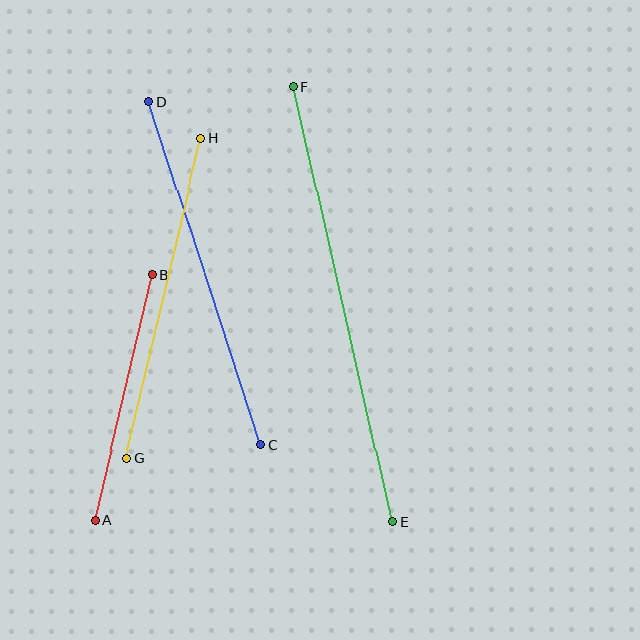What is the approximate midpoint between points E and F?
The midpoint is at approximately (343, 304) pixels.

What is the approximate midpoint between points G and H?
The midpoint is at approximately (164, 298) pixels.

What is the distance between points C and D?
The distance is approximately 361 pixels.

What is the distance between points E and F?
The distance is approximately 446 pixels.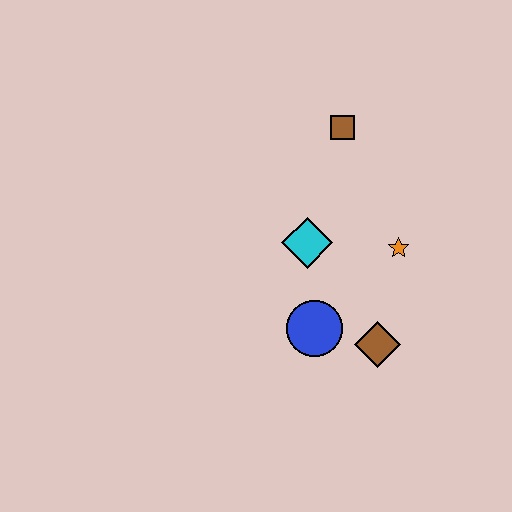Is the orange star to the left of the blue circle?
No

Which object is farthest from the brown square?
The brown diamond is farthest from the brown square.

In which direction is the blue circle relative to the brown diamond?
The blue circle is to the left of the brown diamond.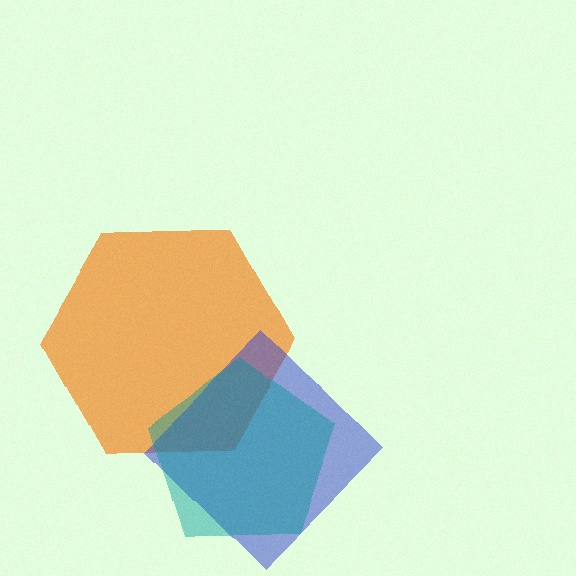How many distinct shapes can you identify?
There are 3 distinct shapes: an orange hexagon, a blue diamond, a teal pentagon.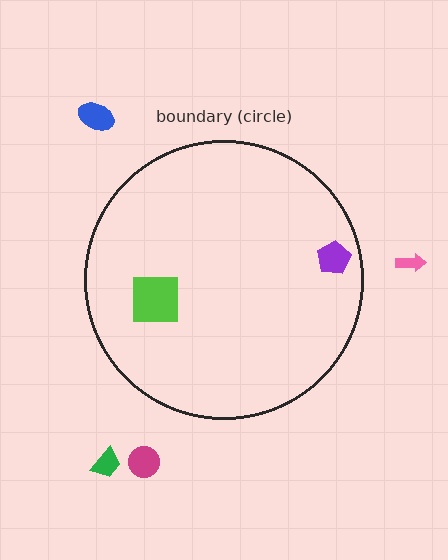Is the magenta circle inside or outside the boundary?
Outside.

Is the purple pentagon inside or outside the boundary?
Inside.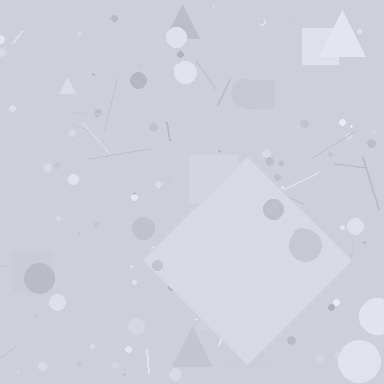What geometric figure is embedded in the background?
A diamond is embedded in the background.